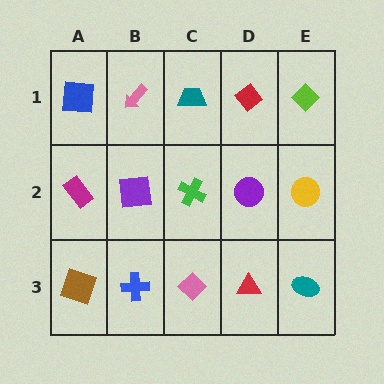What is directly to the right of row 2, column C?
A purple circle.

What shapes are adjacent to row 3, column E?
A yellow circle (row 2, column E), a red triangle (row 3, column D).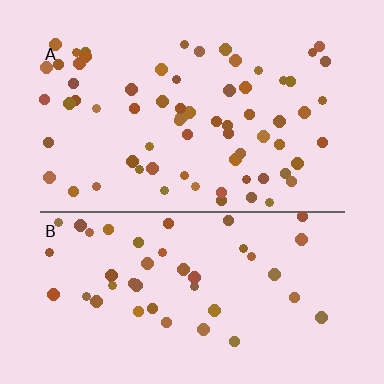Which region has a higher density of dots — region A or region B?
A (the top).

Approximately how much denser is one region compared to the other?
Approximately 1.5× — region A over region B.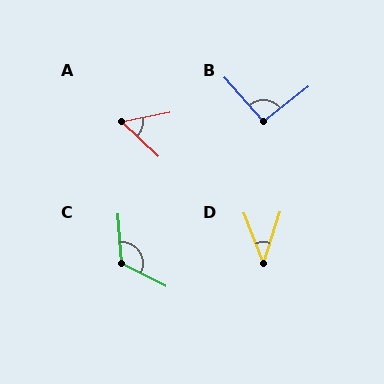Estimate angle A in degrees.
Approximately 54 degrees.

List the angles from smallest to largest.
D (38°), A (54°), B (94°), C (120°).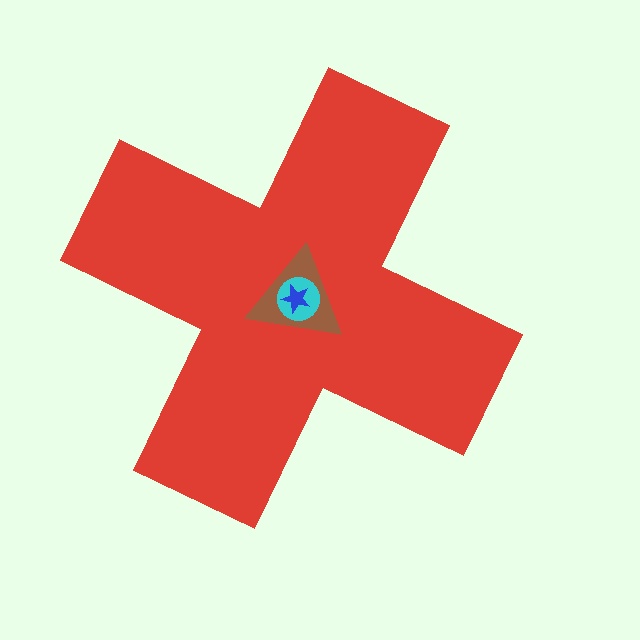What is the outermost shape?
The red cross.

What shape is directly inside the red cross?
The brown triangle.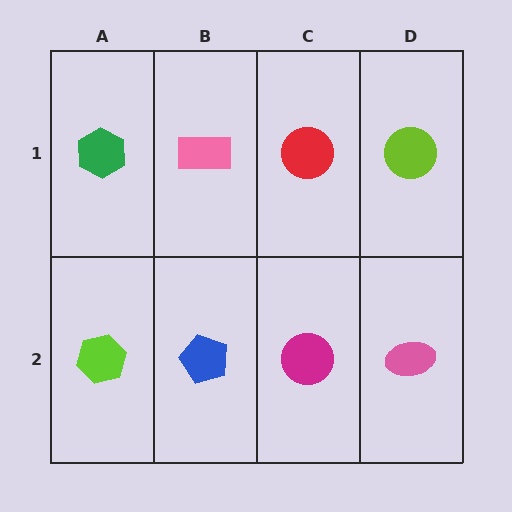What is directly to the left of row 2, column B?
A lime hexagon.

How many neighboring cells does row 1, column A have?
2.